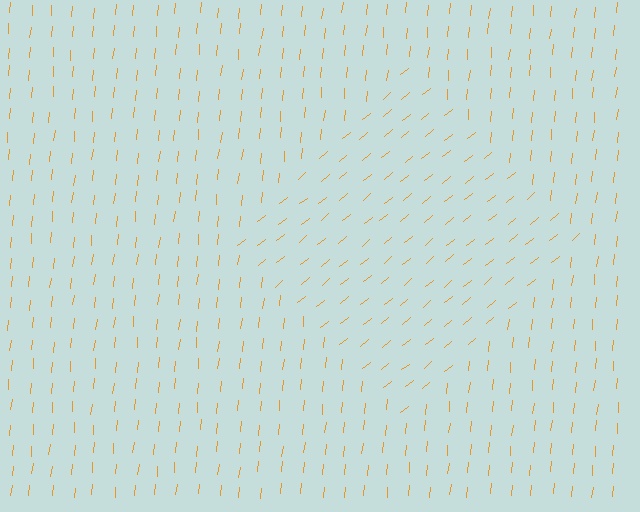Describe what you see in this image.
The image is filled with small orange line segments. A diamond region in the image has lines oriented differently from the surrounding lines, creating a visible texture boundary.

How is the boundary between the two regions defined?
The boundary is defined purely by a change in line orientation (approximately 45 degrees difference). All lines are the same color and thickness.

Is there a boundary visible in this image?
Yes, there is a texture boundary formed by a change in line orientation.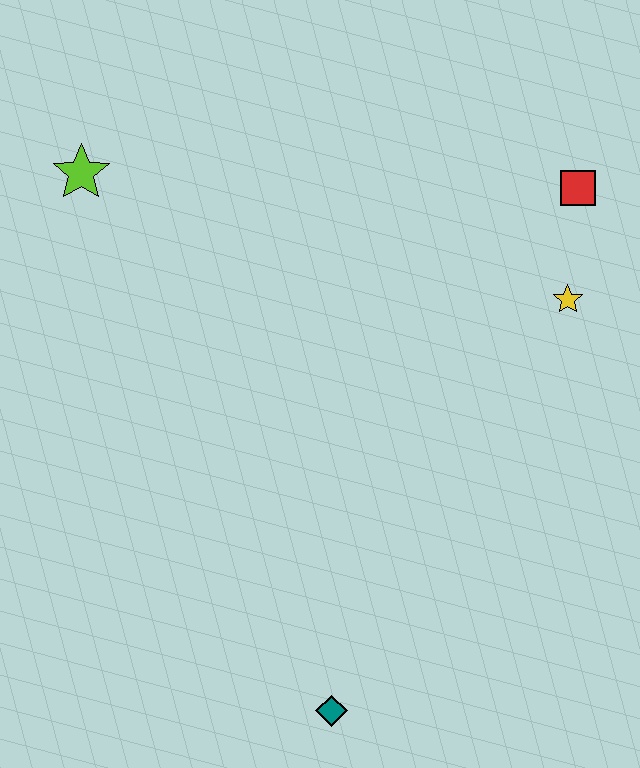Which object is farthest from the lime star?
The teal diamond is farthest from the lime star.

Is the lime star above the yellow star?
Yes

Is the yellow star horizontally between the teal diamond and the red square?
Yes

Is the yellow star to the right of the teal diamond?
Yes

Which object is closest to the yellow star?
The red square is closest to the yellow star.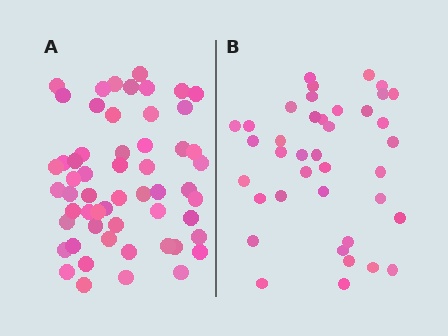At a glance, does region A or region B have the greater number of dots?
Region A (the left region) has more dots.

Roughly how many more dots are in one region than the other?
Region A has approximately 15 more dots than region B.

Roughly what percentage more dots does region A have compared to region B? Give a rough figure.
About 45% more.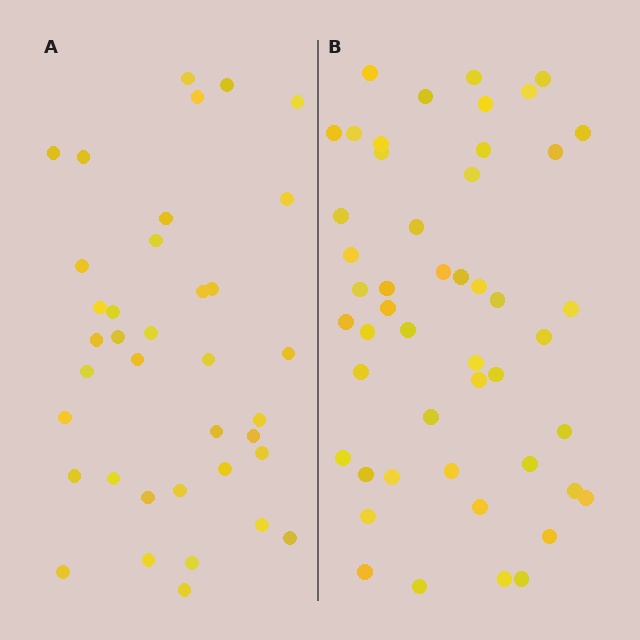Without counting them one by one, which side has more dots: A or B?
Region B (the right region) has more dots.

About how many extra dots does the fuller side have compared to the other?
Region B has roughly 12 or so more dots than region A.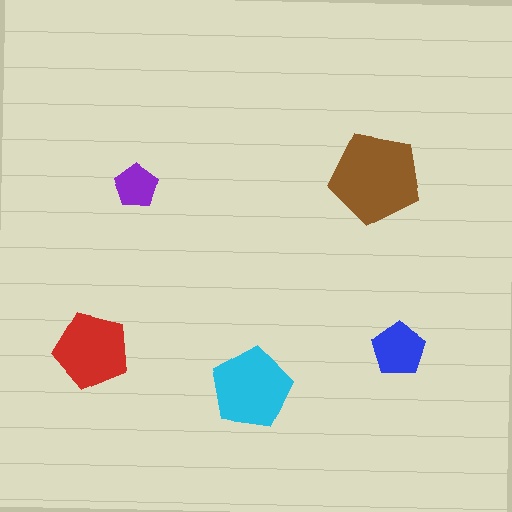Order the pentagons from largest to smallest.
the brown one, the cyan one, the red one, the blue one, the purple one.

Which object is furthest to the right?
The blue pentagon is rightmost.